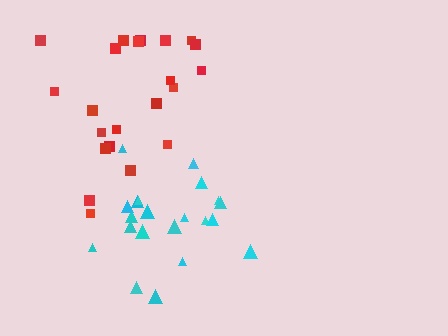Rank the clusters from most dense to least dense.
cyan, red.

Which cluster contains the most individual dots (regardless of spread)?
Red (22).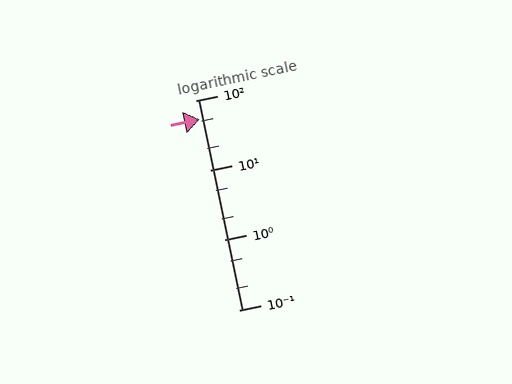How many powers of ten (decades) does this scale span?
The scale spans 3 decades, from 0.1 to 100.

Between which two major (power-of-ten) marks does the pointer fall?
The pointer is between 10 and 100.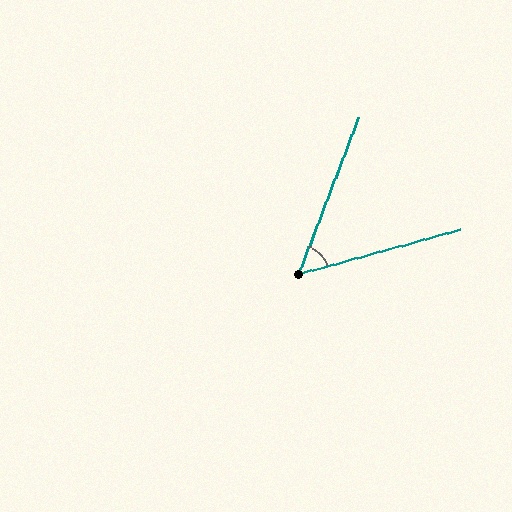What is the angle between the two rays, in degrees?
Approximately 54 degrees.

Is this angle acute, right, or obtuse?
It is acute.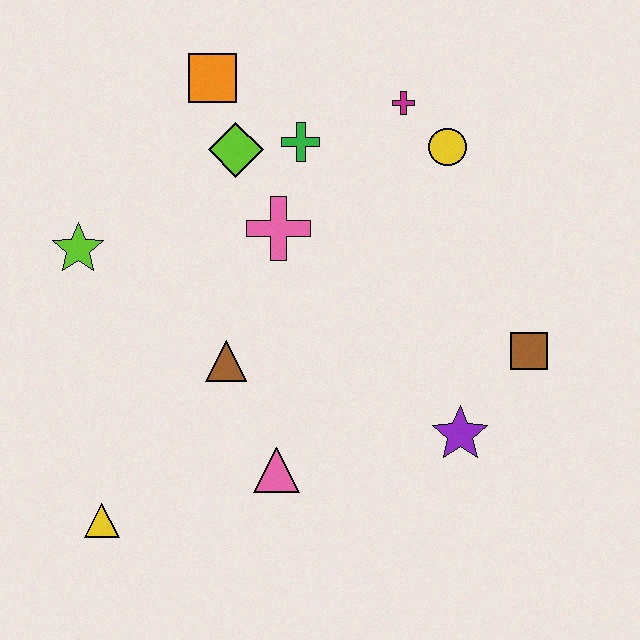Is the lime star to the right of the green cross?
No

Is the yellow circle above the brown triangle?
Yes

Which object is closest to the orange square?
The lime diamond is closest to the orange square.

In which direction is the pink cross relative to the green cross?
The pink cross is below the green cross.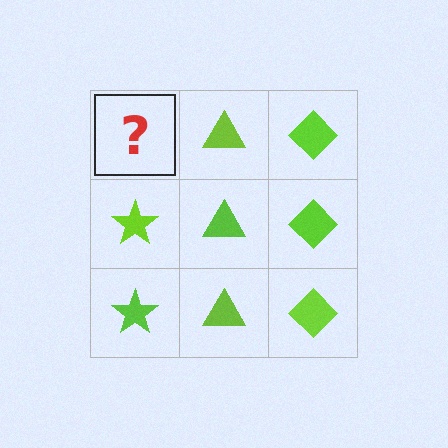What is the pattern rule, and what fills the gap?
The rule is that each column has a consistent shape. The gap should be filled with a lime star.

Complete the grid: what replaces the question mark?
The question mark should be replaced with a lime star.